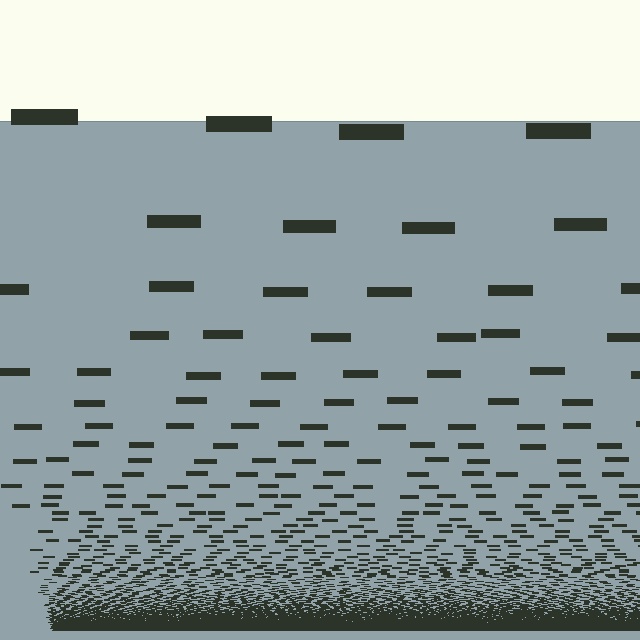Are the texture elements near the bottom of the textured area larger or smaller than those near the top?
Smaller. The gradient is inverted — elements near the bottom are smaller and denser.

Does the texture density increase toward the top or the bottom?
Density increases toward the bottom.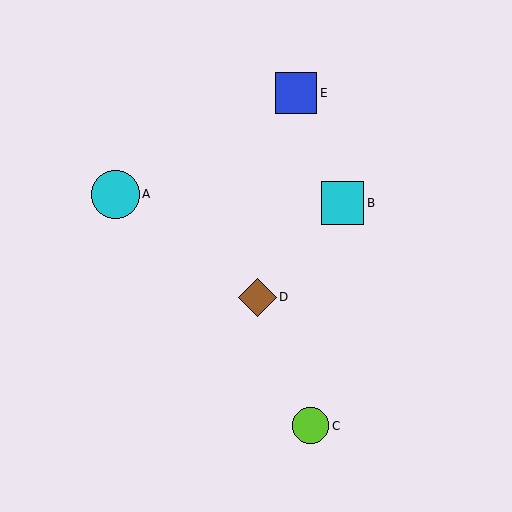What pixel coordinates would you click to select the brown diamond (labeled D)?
Click at (257, 297) to select the brown diamond D.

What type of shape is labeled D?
Shape D is a brown diamond.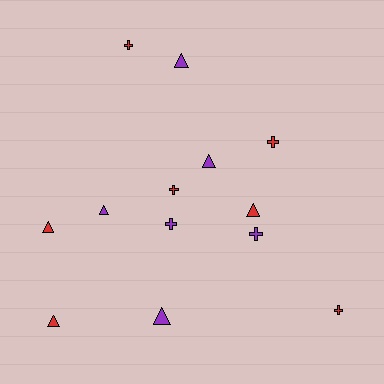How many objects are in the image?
There are 13 objects.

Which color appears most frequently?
Red, with 7 objects.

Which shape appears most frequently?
Triangle, with 7 objects.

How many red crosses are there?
There are 4 red crosses.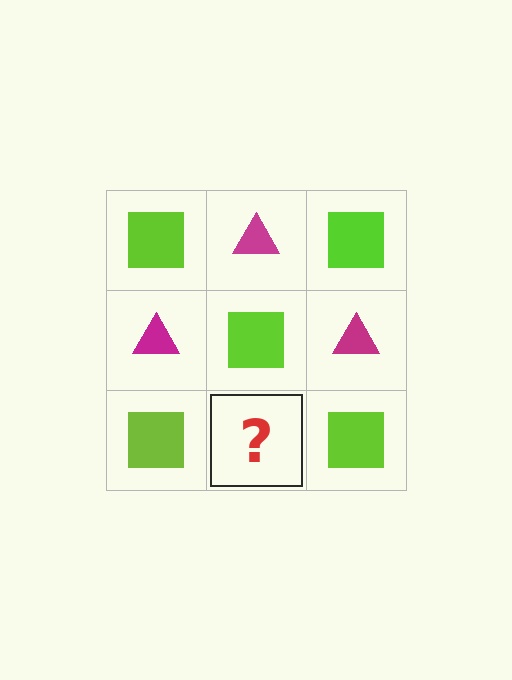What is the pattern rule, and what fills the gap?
The rule is that it alternates lime square and magenta triangle in a checkerboard pattern. The gap should be filled with a magenta triangle.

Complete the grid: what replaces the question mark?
The question mark should be replaced with a magenta triangle.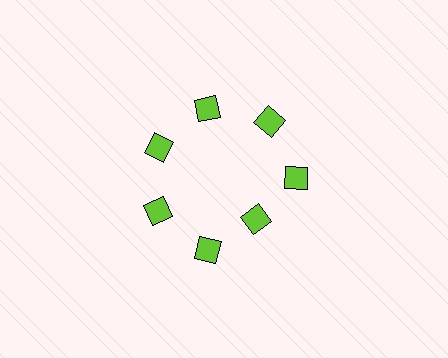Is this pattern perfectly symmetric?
No. The 7 lime diamonds are arranged in a ring, but one element near the 5 o'clock position is pulled inward toward the center, breaking the 7-fold rotational symmetry.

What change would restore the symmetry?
The symmetry would be restored by moving it outward, back onto the ring so that all 7 diamonds sit at equal angles and equal distance from the center.